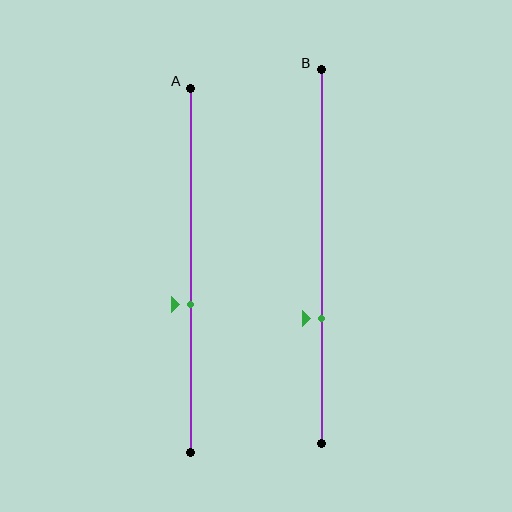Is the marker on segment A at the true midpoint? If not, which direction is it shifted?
No, the marker on segment A is shifted downward by about 9% of the segment length.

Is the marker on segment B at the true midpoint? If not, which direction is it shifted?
No, the marker on segment B is shifted downward by about 17% of the segment length.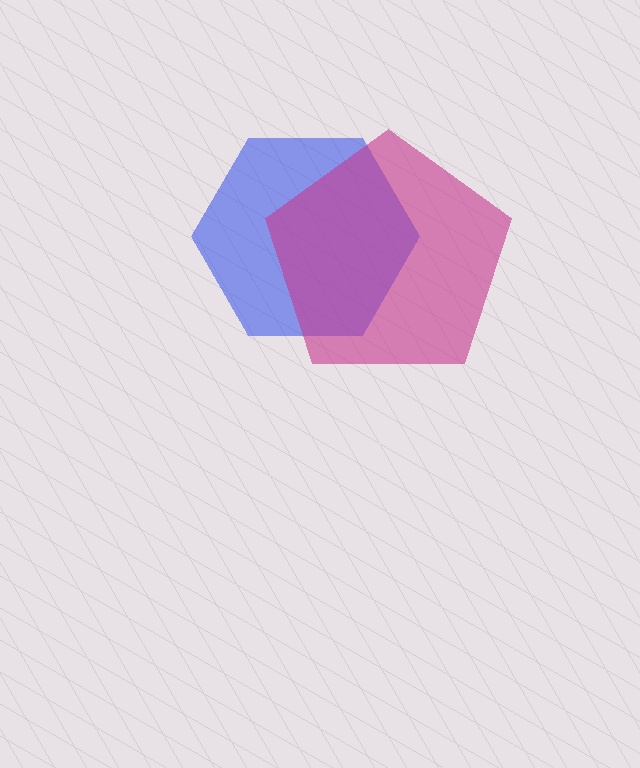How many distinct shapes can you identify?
There are 2 distinct shapes: a blue hexagon, a magenta pentagon.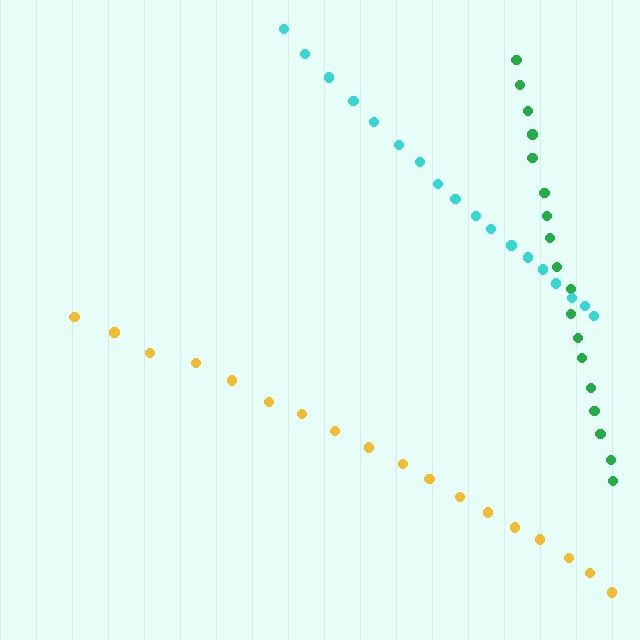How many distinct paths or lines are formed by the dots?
There are 3 distinct paths.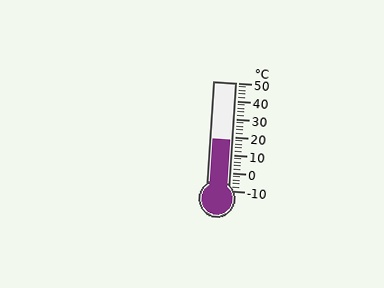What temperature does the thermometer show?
The thermometer shows approximately 18°C.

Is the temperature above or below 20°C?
The temperature is below 20°C.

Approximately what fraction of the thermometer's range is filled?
The thermometer is filled to approximately 45% of its range.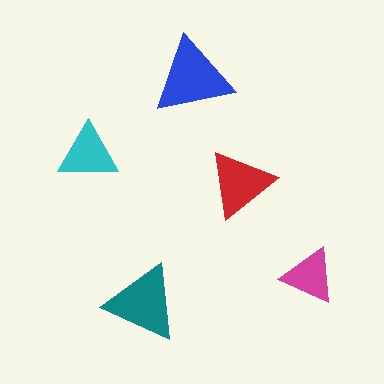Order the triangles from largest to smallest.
the blue one, the teal one, the red one, the cyan one, the magenta one.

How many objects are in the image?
There are 5 objects in the image.